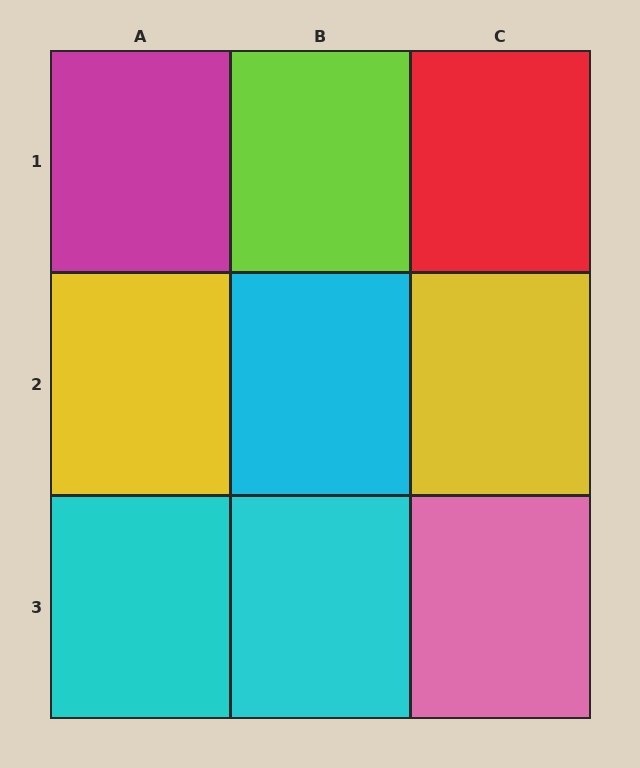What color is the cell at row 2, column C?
Yellow.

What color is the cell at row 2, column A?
Yellow.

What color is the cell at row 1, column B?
Lime.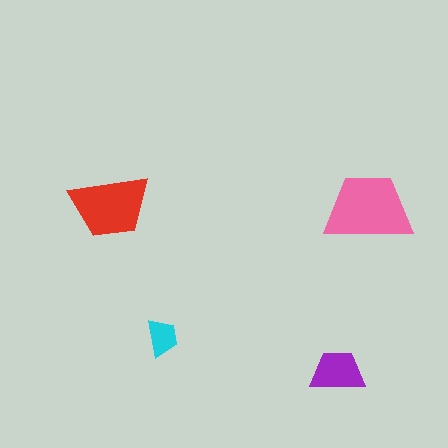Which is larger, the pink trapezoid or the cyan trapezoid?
The pink one.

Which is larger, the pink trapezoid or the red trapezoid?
The pink one.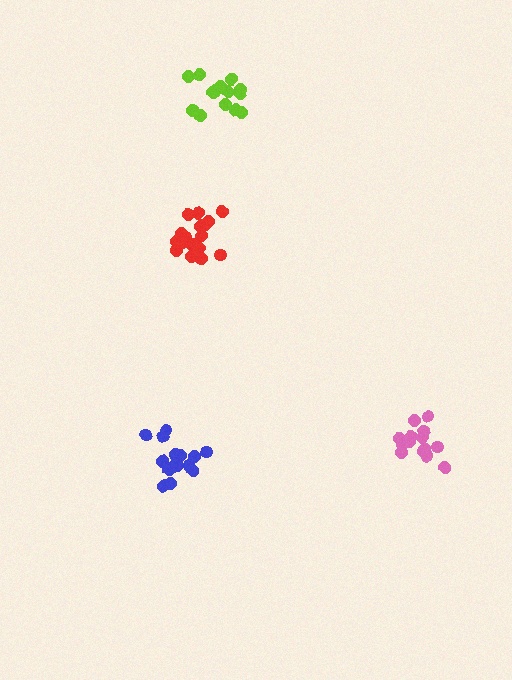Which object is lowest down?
The blue cluster is bottommost.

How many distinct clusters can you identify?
There are 4 distinct clusters.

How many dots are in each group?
Group 1: 14 dots, Group 2: 18 dots, Group 3: 16 dots, Group 4: 14 dots (62 total).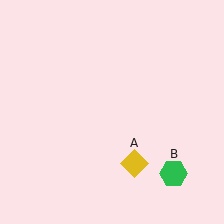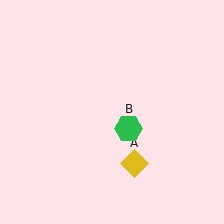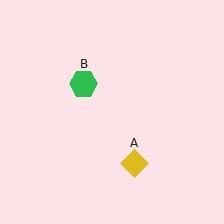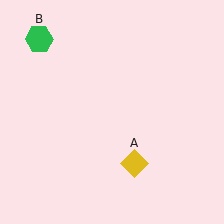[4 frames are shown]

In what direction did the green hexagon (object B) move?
The green hexagon (object B) moved up and to the left.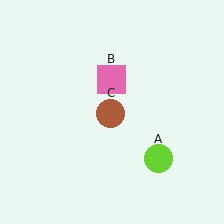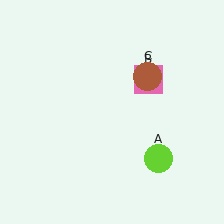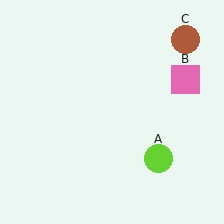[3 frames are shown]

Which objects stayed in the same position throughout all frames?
Lime circle (object A) remained stationary.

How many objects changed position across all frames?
2 objects changed position: pink square (object B), brown circle (object C).